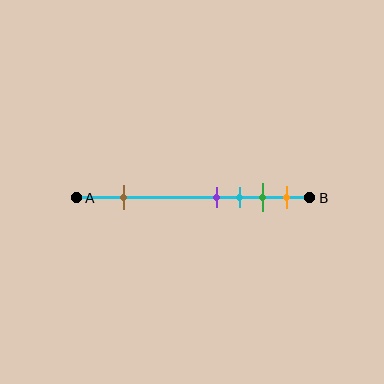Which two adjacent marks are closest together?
The purple and cyan marks are the closest adjacent pair.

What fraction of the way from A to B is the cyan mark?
The cyan mark is approximately 70% (0.7) of the way from A to B.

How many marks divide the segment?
There are 5 marks dividing the segment.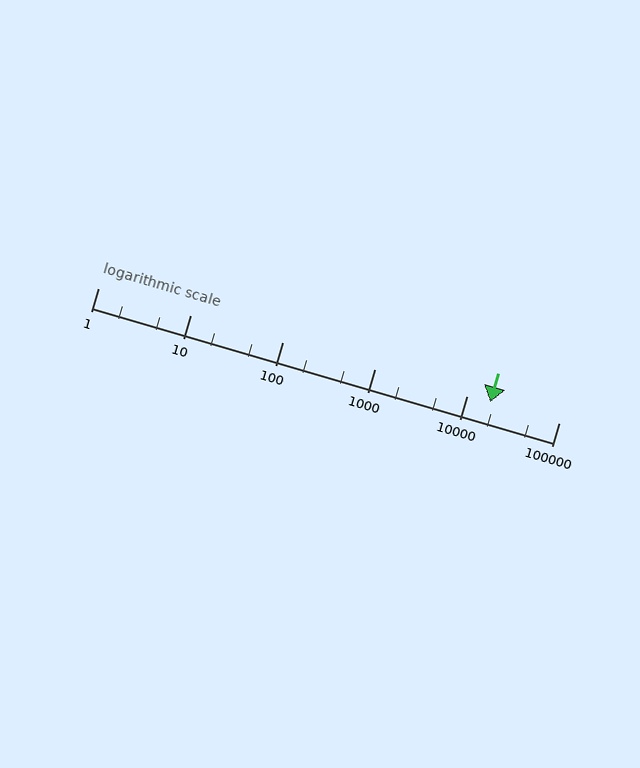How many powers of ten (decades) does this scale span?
The scale spans 5 decades, from 1 to 100000.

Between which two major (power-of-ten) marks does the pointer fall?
The pointer is between 10000 and 100000.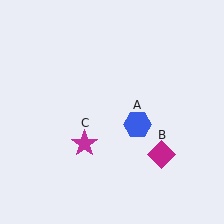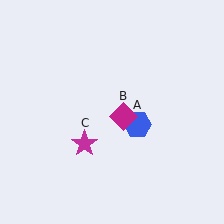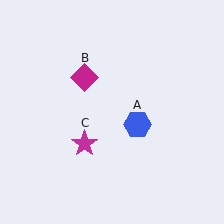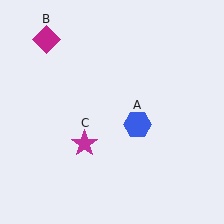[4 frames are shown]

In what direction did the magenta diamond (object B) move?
The magenta diamond (object B) moved up and to the left.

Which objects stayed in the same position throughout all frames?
Blue hexagon (object A) and magenta star (object C) remained stationary.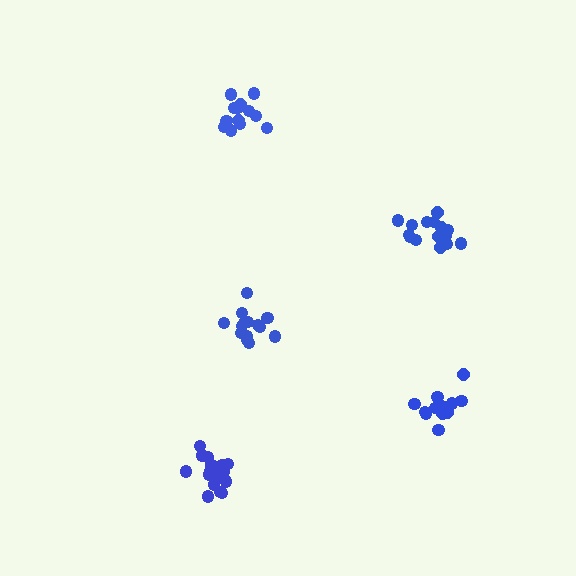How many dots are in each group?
Group 1: 14 dots, Group 2: 14 dots, Group 3: 14 dots, Group 4: 15 dots, Group 5: 16 dots (73 total).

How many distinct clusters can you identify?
There are 5 distinct clusters.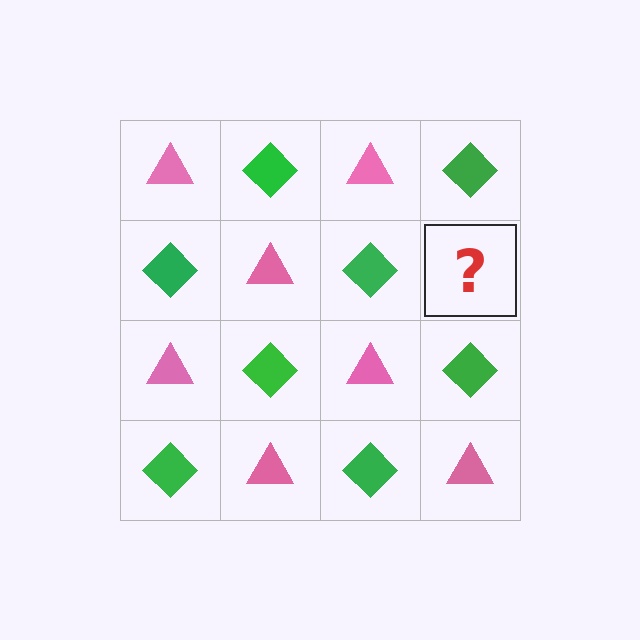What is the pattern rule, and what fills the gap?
The rule is that it alternates pink triangle and green diamond in a checkerboard pattern. The gap should be filled with a pink triangle.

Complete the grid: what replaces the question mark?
The question mark should be replaced with a pink triangle.